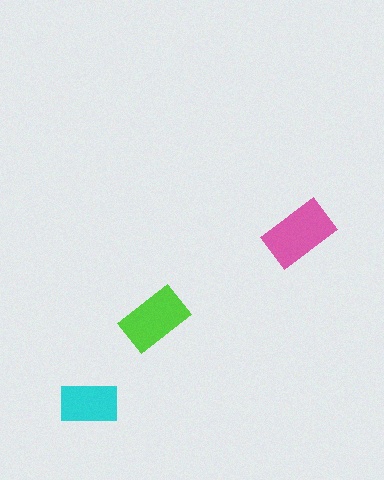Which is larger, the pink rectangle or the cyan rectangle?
The pink one.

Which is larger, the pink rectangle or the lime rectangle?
The pink one.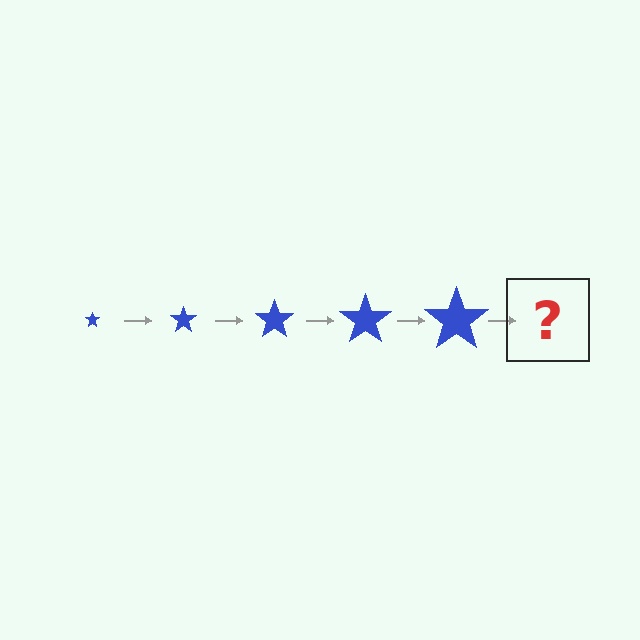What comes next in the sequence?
The next element should be a blue star, larger than the previous one.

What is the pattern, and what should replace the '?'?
The pattern is that the star gets progressively larger each step. The '?' should be a blue star, larger than the previous one.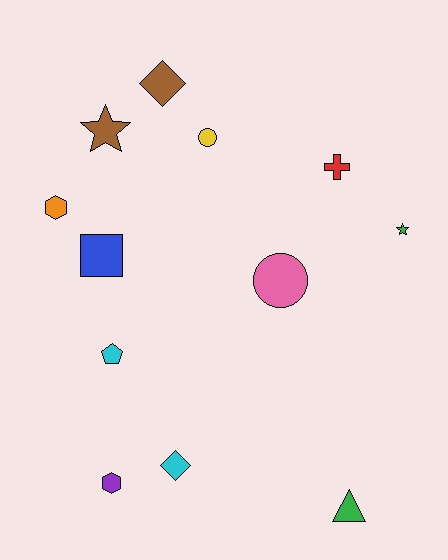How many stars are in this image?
There are 2 stars.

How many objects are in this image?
There are 12 objects.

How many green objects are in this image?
There are 2 green objects.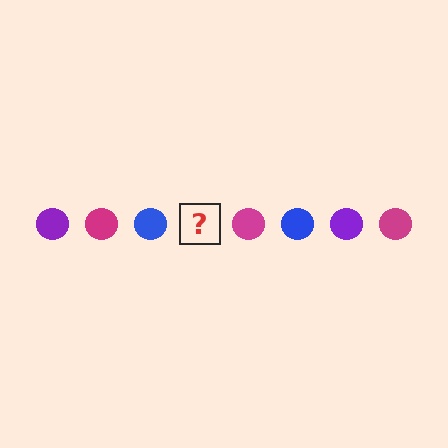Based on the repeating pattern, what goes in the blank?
The blank should be a purple circle.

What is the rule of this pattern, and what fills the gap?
The rule is that the pattern cycles through purple, magenta, blue circles. The gap should be filled with a purple circle.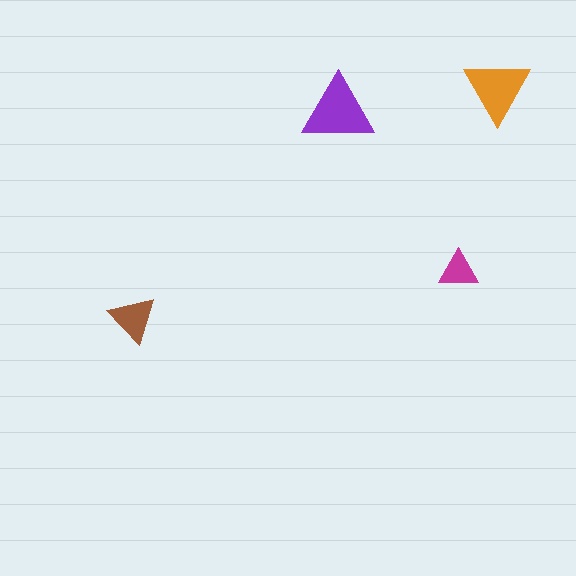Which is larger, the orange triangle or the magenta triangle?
The orange one.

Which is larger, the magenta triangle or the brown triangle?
The brown one.